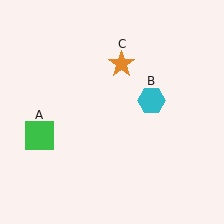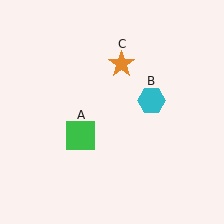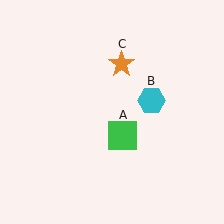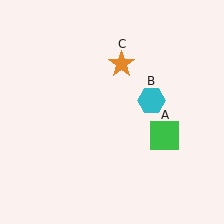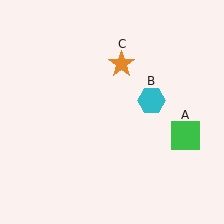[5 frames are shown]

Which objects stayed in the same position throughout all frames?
Cyan hexagon (object B) and orange star (object C) remained stationary.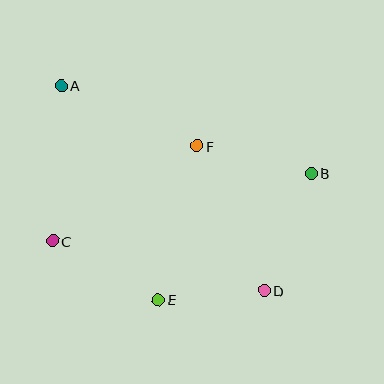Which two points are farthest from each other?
Points A and D are farthest from each other.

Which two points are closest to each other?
Points D and E are closest to each other.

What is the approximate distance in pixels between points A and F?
The distance between A and F is approximately 148 pixels.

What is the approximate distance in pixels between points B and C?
The distance between B and C is approximately 268 pixels.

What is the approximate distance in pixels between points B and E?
The distance between B and E is approximately 199 pixels.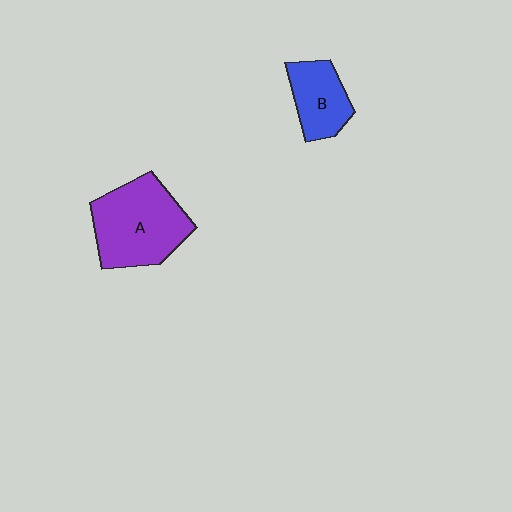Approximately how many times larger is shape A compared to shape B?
Approximately 1.8 times.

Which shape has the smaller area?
Shape B (blue).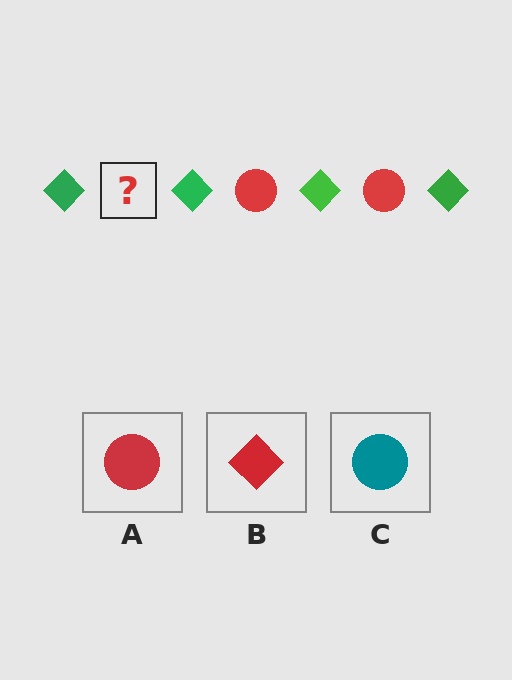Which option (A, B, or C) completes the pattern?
A.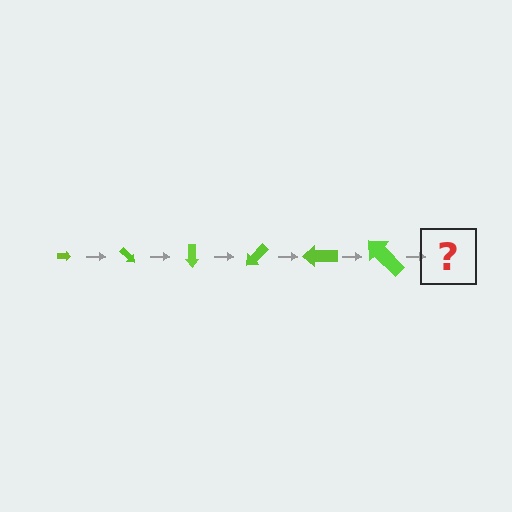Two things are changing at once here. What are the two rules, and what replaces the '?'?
The two rules are that the arrow grows larger each step and it rotates 45 degrees each step. The '?' should be an arrow, larger than the previous one and rotated 270 degrees from the start.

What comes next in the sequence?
The next element should be an arrow, larger than the previous one and rotated 270 degrees from the start.